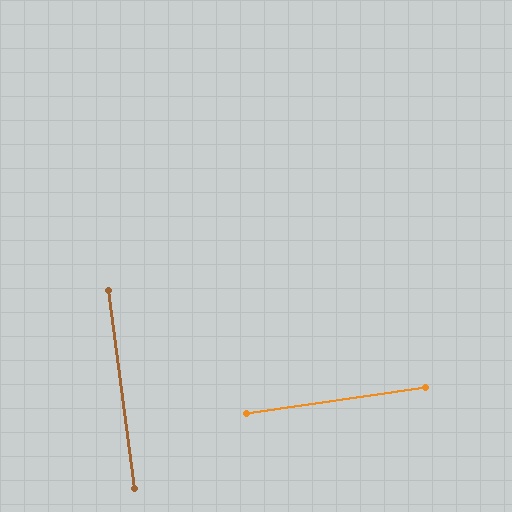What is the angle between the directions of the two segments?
Approximately 89 degrees.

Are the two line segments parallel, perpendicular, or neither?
Perpendicular — they meet at approximately 89°.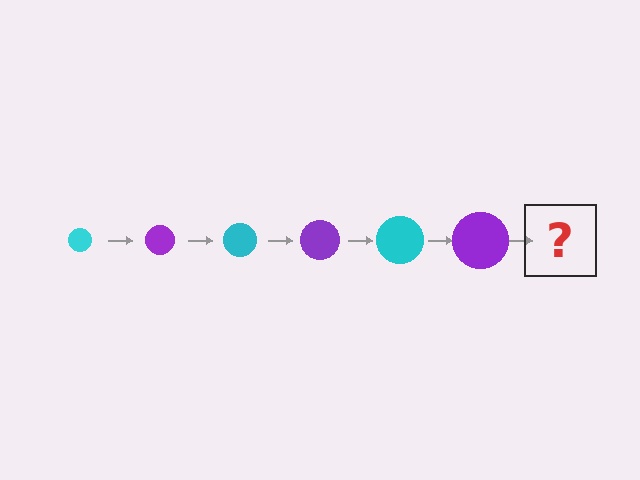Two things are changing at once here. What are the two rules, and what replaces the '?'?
The two rules are that the circle grows larger each step and the color cycles through cyan and purple. The '?' should be a cyan circle, larger than the previous one.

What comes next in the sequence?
The next element should be a cyan circle, larger than the previous one.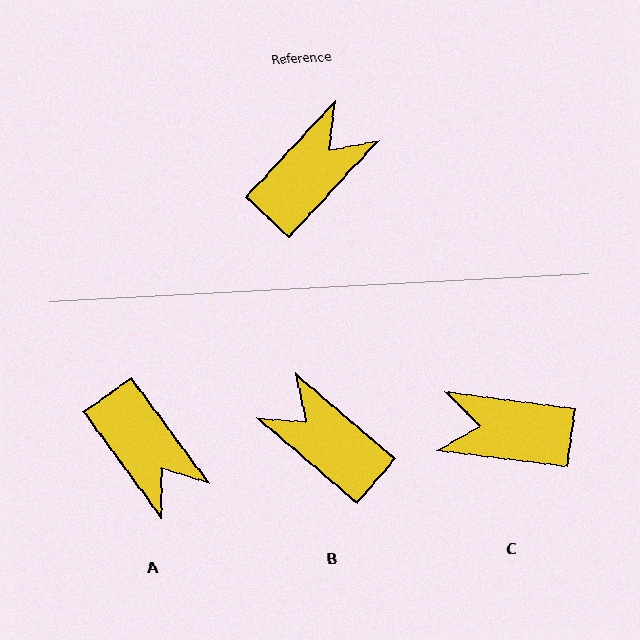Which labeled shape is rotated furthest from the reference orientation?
C, about 125 degrees away.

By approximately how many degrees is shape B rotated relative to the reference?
Approximately 92 degrees counter-clockwise.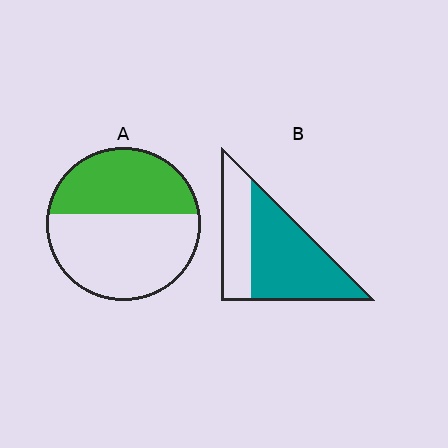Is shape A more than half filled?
No.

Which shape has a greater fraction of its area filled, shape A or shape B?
Shape B.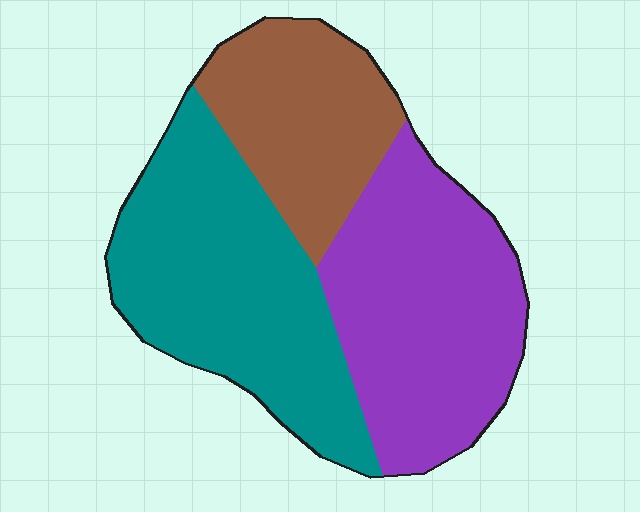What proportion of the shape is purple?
Purple covers about 35% of the shape.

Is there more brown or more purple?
Purple.